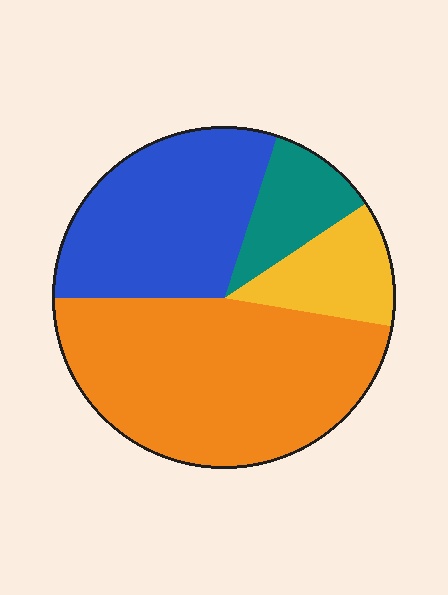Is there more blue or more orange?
Orange.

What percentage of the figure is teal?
Teal covers roughly 10% of the figure.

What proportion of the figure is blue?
Blue takes up between a quarter and a half of the figure.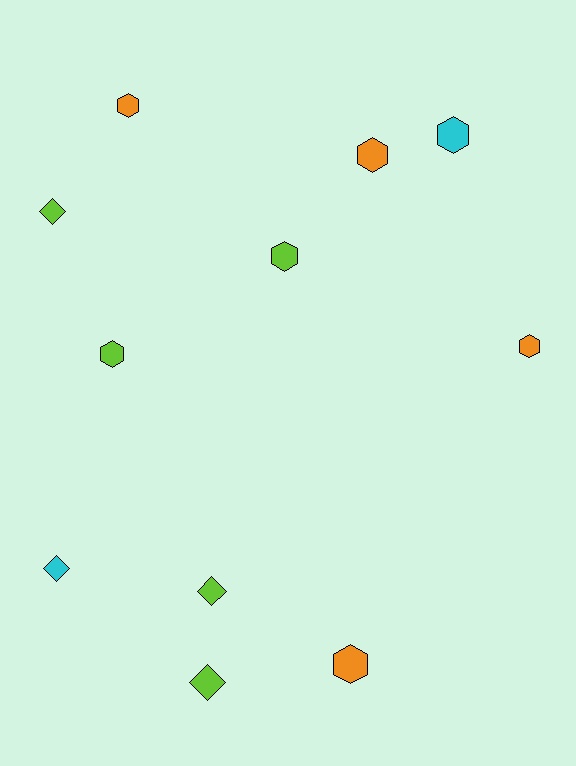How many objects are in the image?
There are 11 objects.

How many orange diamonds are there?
There are no orange diamonds.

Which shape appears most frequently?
Hexagon, with 7 objects.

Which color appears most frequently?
Lime, with 5 objects.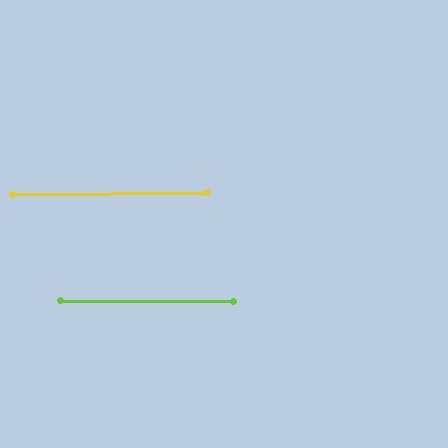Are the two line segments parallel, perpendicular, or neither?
Parallel — their directions differ by only 1.0°.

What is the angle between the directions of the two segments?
Approximately 1 degree.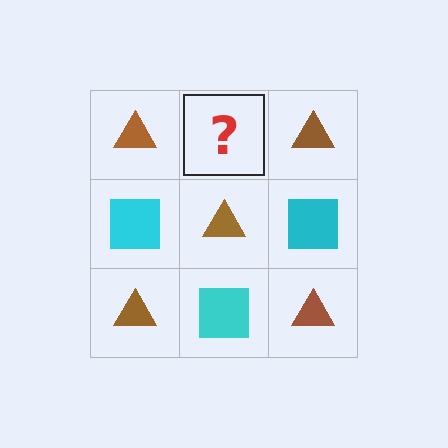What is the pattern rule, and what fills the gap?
The rule is that it alternates brown triangle and cyan square in a checkerboard pattern. The gap should be filled with a cyan square.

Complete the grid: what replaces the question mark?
The question mark should be replaced with a cyan square.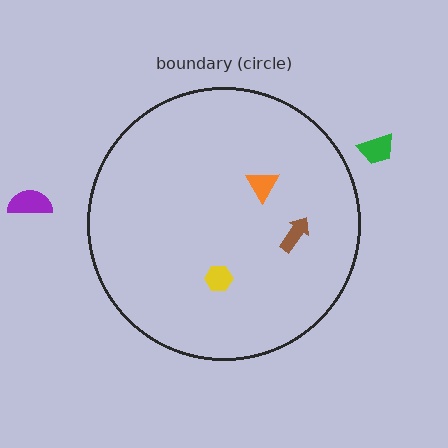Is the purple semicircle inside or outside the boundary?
Outside.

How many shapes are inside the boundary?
3 inside, 2 outside.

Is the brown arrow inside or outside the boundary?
Inside.